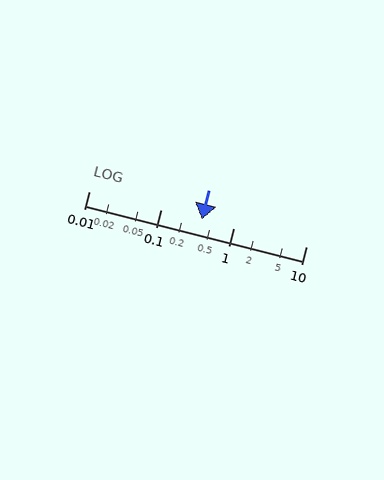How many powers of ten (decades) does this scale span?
The scale spans 3 decades, from 0.01 to 10.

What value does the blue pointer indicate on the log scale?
The pointer indicates approximately 0.36.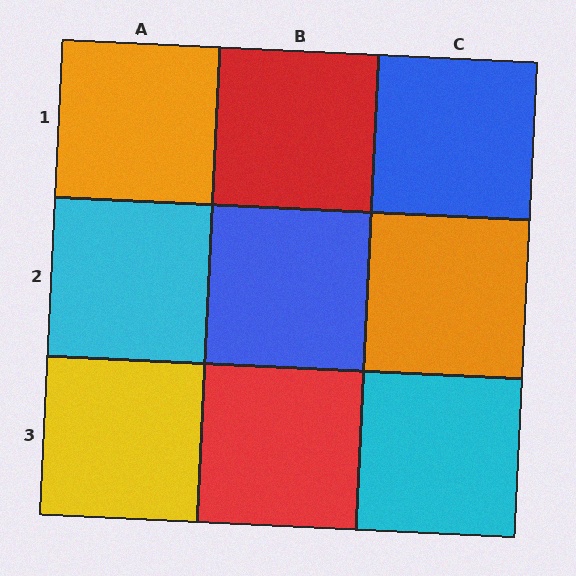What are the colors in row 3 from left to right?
Yellow, red, cyan.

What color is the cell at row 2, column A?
Cyan.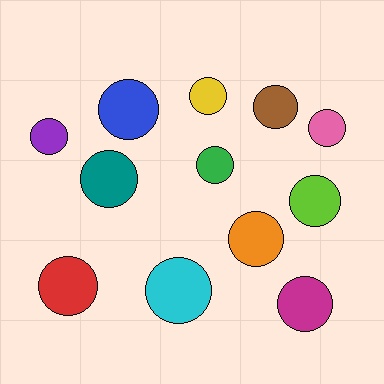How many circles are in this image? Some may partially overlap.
There are 12 circles.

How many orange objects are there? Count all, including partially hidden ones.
There is 1 orange object.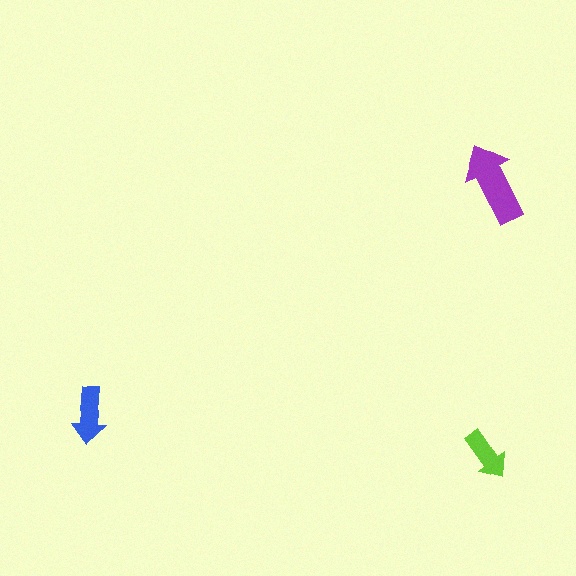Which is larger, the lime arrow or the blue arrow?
The blue one.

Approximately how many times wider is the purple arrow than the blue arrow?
About 1.5 times wider.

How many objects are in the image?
There are 3 objects in the image.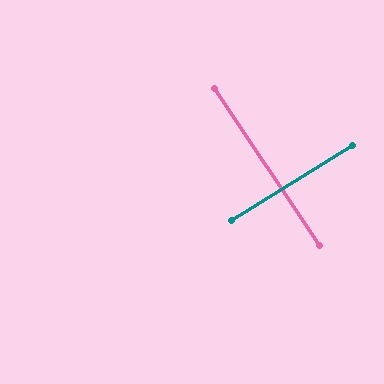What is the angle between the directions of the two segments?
Approximately 88 degrees.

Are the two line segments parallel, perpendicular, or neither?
Perpendicular — they meet at approximately 88°.